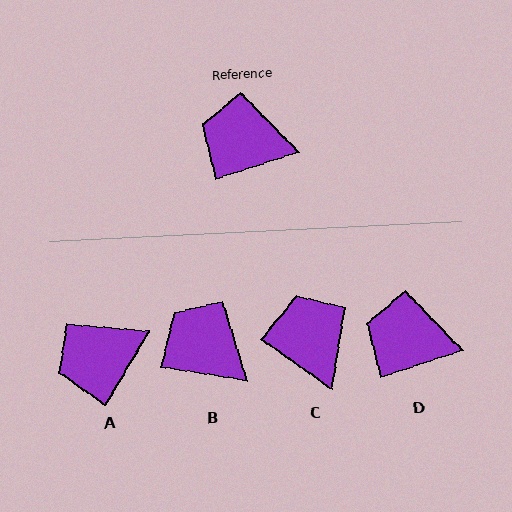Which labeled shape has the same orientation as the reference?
D.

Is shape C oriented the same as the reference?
No, it is off by about 54 degrees.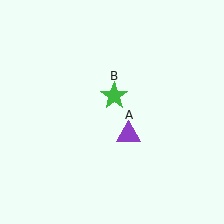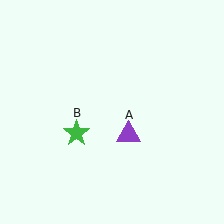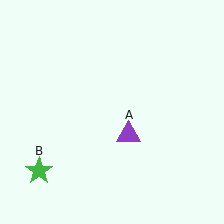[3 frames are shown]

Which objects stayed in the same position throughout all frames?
Purple triangle (object A) remained stationary.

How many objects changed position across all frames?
1 object changed position: green star (object B).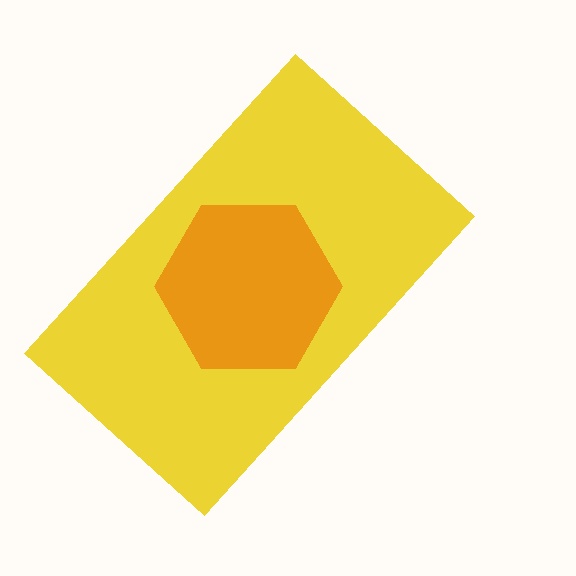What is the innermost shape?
The orange hexagon.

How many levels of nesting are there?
2.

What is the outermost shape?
The yellow rectangle.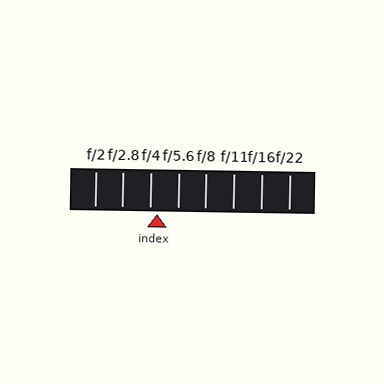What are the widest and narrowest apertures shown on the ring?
The widest aperture shown is f/2 and the narrowest is f/22.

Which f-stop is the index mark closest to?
The index mark is closest to f/4.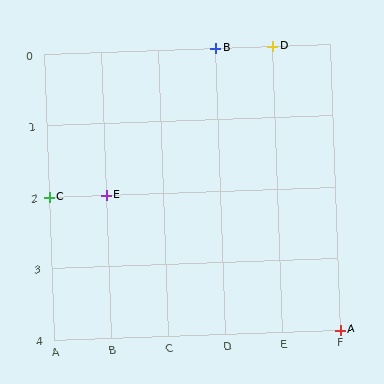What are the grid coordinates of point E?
Point E is at grid coordinates (B, 2).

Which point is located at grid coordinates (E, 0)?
Point D is at (E, 0).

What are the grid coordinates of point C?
Point C is at grid coordinates (A, 2).